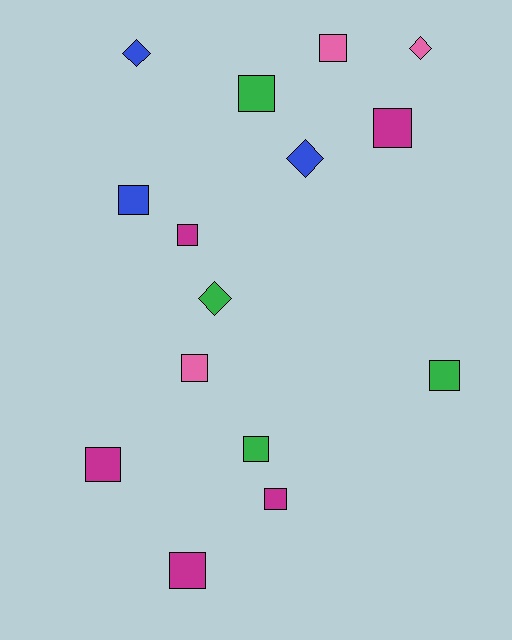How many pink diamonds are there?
There is 1 pink diamond.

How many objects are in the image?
There are 15 objects.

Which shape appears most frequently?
Square, with 11 objects.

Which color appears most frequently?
Magenta, with 5 objects.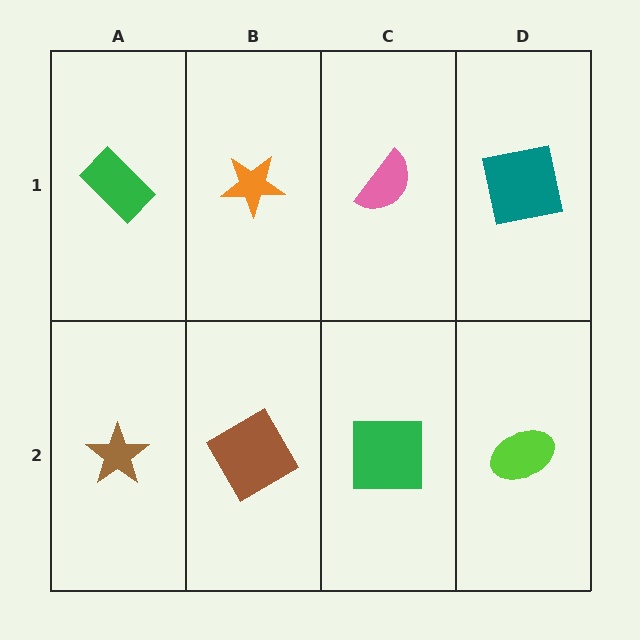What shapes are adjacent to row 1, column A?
A brown star (row 2, column A), an orange star (row 1, column B).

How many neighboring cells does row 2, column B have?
3.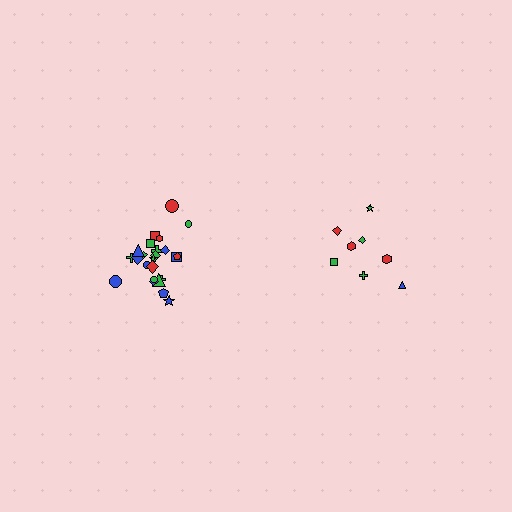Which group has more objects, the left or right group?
The left group.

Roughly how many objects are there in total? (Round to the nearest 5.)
Roughly 35 objects in total.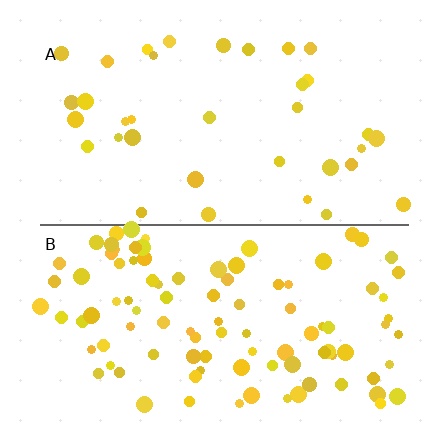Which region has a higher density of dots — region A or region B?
B (the bottom).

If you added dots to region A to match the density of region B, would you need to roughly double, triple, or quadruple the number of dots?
Approximately triple.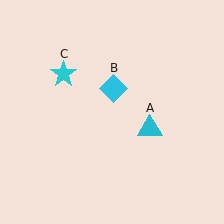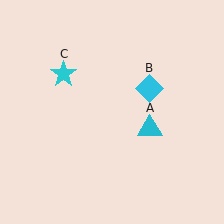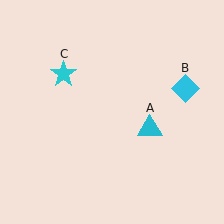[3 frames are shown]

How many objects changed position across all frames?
1 object changed position: cyan diamond (object B).